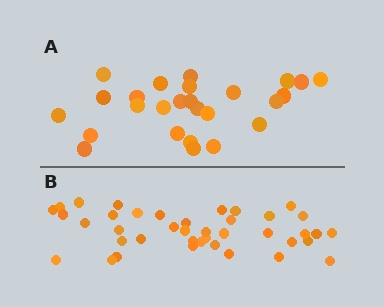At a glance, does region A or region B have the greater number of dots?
Region B (the bottom region) has more dots.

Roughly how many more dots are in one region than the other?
Region B has approximately 15 more dots than region A.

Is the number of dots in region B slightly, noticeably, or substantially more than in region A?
Region B has substantially more. The ratio is roughly 1.5 to 1.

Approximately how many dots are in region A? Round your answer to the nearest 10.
About 30 dots. (The exact count is 26, which rounds to 30.)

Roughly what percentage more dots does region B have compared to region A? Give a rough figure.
About 55% more.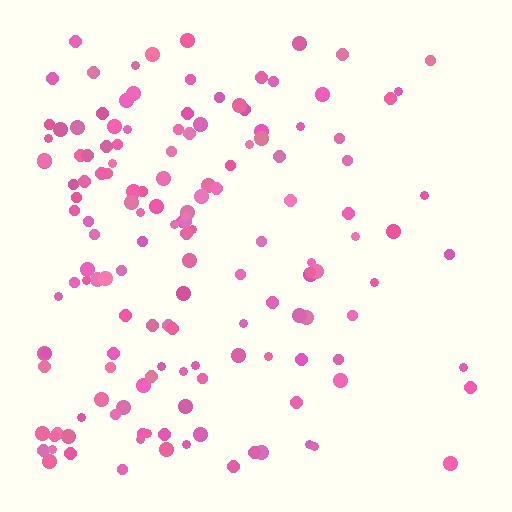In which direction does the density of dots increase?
From right to left, with the left side densest.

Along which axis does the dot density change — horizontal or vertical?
Horizontal.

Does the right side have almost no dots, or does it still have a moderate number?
Still a moderate number, just noticeably fewer than the left.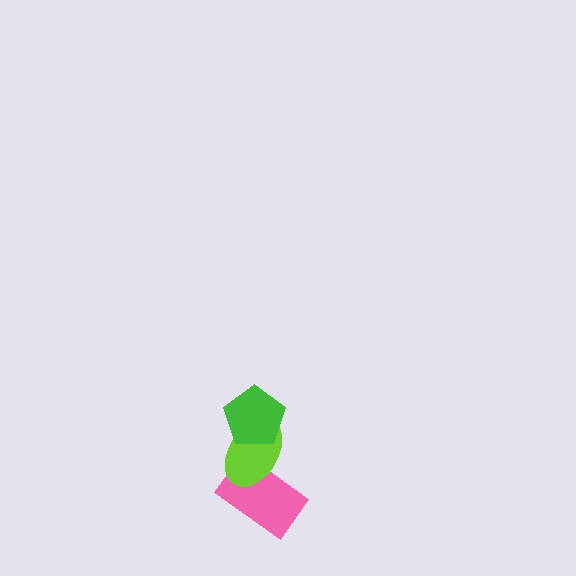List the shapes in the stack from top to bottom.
From top to bottom: the green pentagon, the lime ellipse, the pink rectangle.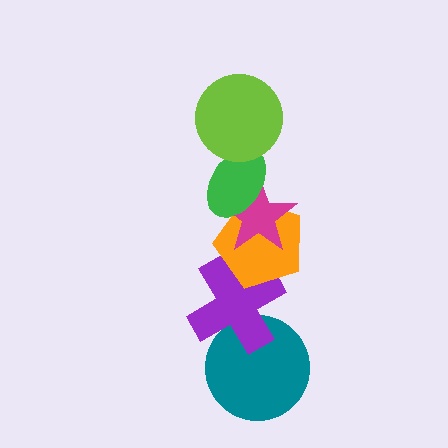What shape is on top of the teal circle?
The purple cross is on top of the teal circle.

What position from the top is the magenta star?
The magenta star is 3rd from the top.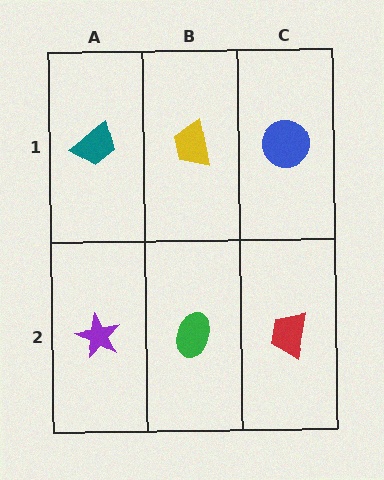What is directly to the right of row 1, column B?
A blue circle.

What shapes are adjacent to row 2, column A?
A teal trapezoid (row 1, column A), a green ellipse (row 2, column B).